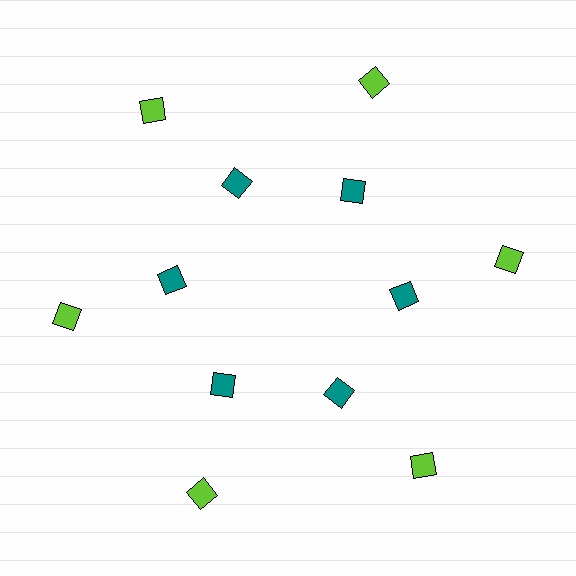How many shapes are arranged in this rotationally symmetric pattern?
There are 12 shapes, arranged in 6 groups of 2.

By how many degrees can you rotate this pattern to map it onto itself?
The pattern maps onto itself every 60 degrees of rotation.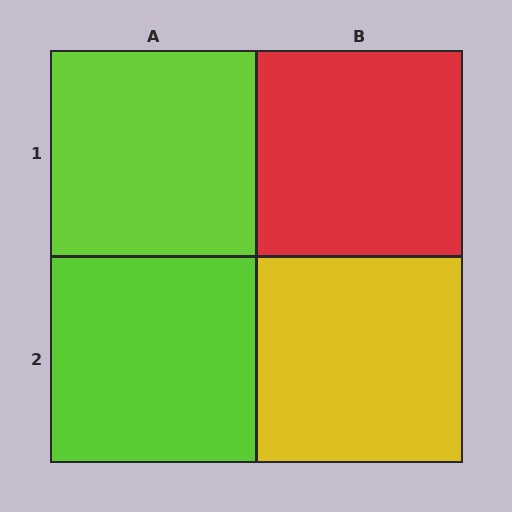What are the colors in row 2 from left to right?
Lime, yellow.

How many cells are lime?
2 cells are lime.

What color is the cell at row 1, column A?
Lime.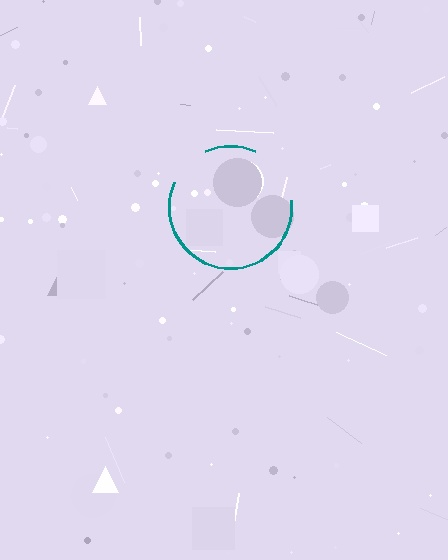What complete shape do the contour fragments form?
The contour fragments form a circle.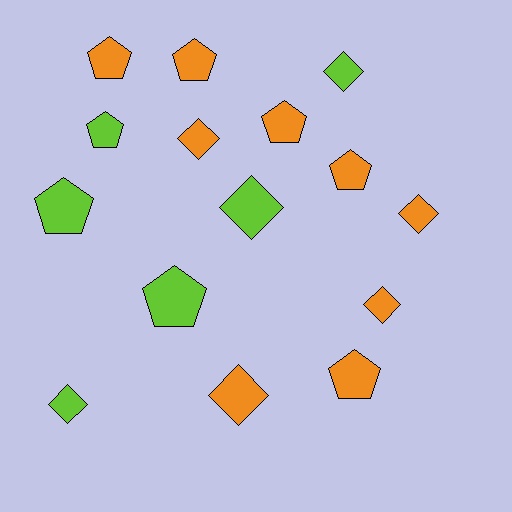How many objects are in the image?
There are 15 objects.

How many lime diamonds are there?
There are 3 lime diamonds.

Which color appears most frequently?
Orange, with 9 objects.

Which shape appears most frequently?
Pentagon, with 8 objects.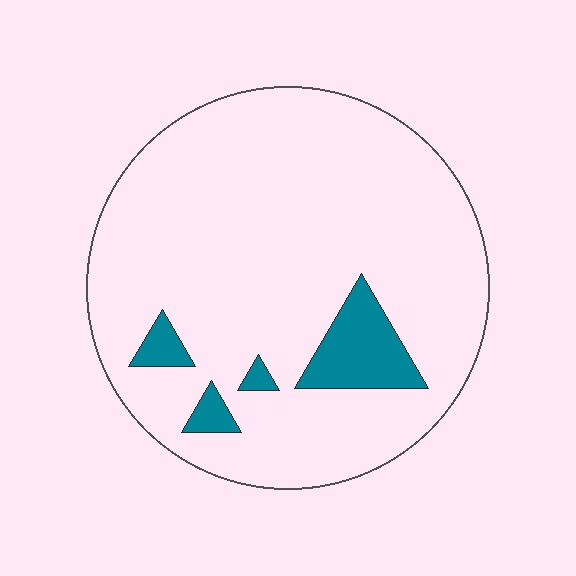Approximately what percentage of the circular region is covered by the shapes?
Approximately 10%.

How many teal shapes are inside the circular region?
4.